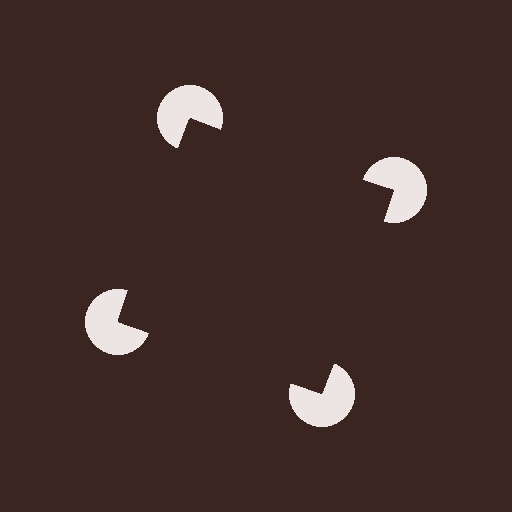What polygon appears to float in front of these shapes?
An illusory square — its edges are inferred from the aligned wedge cuts in the pac-man discs, not physically drawn.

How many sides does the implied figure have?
4 sides.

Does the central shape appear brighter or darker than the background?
It typically appears slightly darker than the background, even though no actual brightness change is drawn.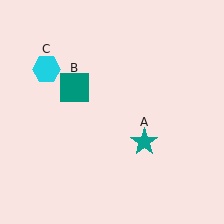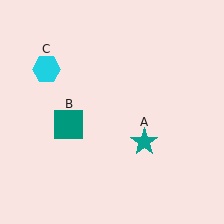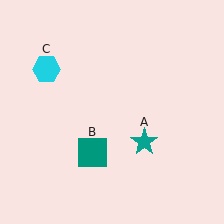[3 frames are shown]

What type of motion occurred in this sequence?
The teal square (object B) rotated counterclockwise around the center of the scene.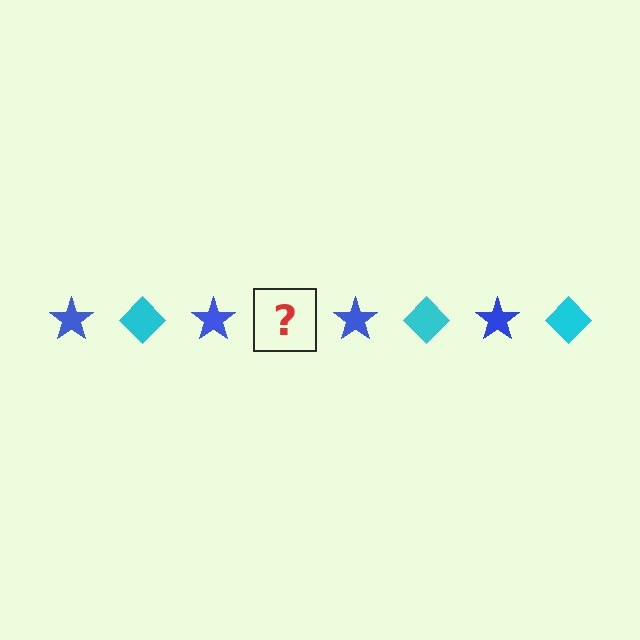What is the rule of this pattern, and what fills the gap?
The rule is that the pattern alternates between blue star and cyan diamond. The gap should be filled with a cyan diamond.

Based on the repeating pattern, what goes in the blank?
The blank should be a cyan diamond.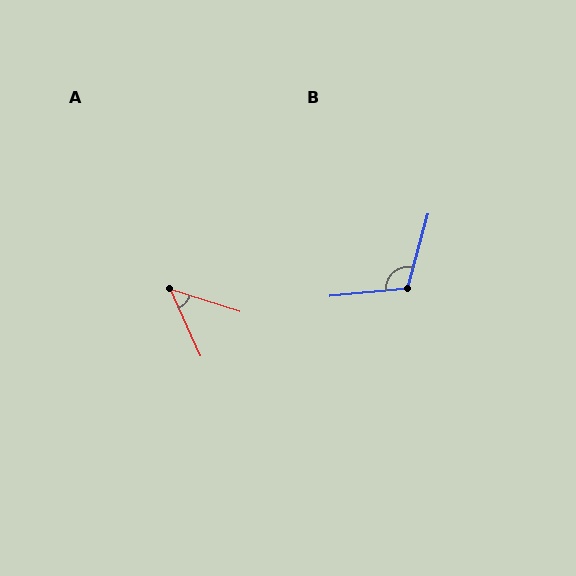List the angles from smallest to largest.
A (48°), B (111°).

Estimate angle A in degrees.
Approximately 48 degrees.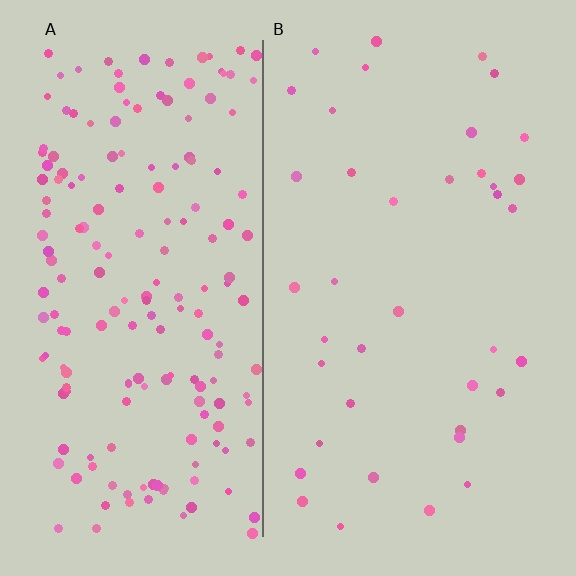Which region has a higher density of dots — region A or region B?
A (the left).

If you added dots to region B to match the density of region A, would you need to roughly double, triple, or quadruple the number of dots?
Approximately quadruple.